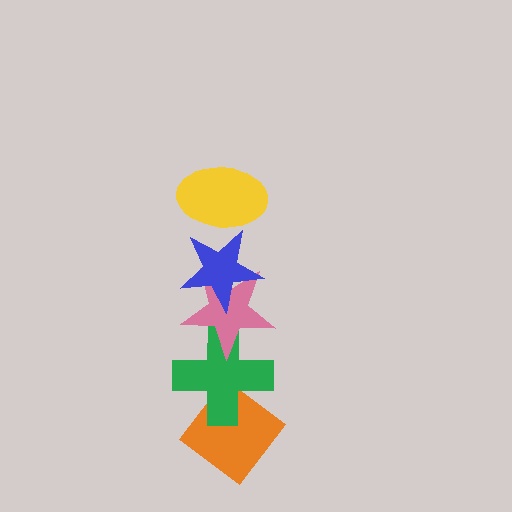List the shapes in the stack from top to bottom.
From top to bottom: the yellow ellipse, the blue star, the pink star, the green cross, the orange diamond.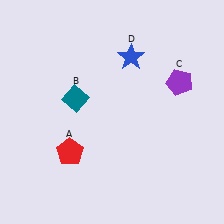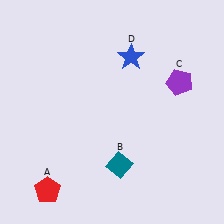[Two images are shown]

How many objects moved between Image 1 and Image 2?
2 objects moved between the two images.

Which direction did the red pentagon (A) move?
The red pentagon (A) moved down.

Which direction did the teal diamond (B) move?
The teal diamond (B) moved down.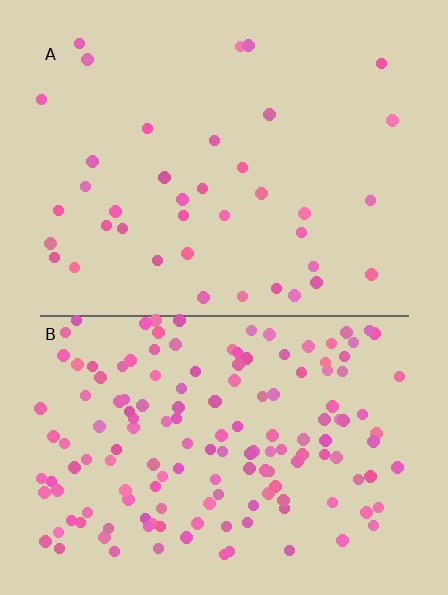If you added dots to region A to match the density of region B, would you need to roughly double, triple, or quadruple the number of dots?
Approximately quadruple.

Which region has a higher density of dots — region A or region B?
B (the bottom).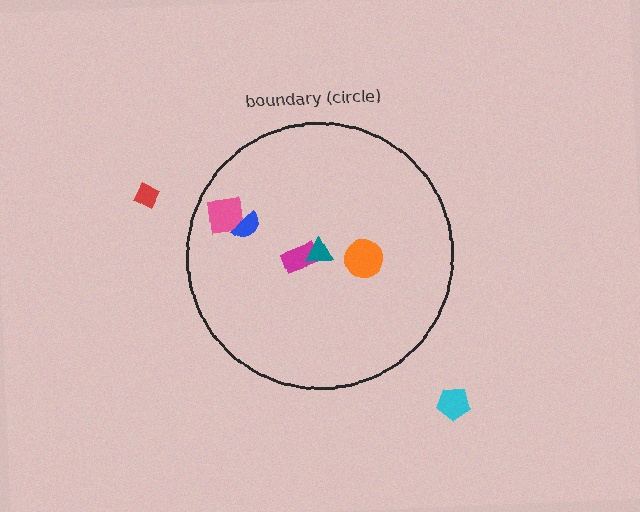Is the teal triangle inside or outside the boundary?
Inside.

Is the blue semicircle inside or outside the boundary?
Inside.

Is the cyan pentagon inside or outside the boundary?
Outside.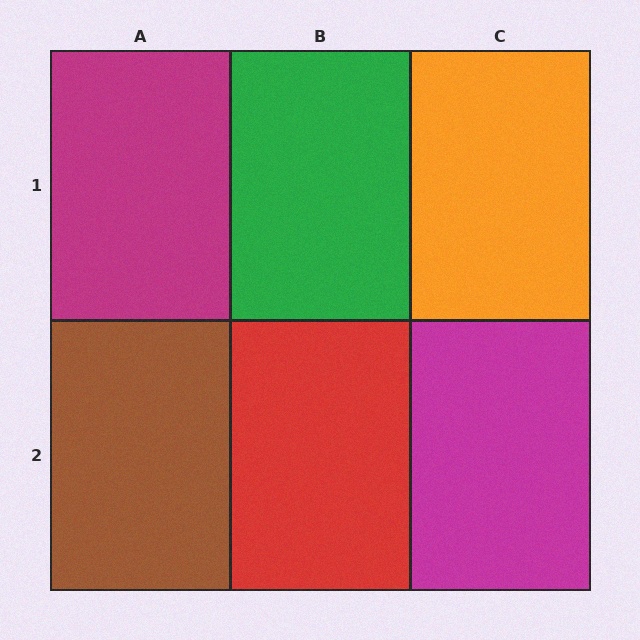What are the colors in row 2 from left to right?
Brown, red, magenta.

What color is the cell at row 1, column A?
Magenta.